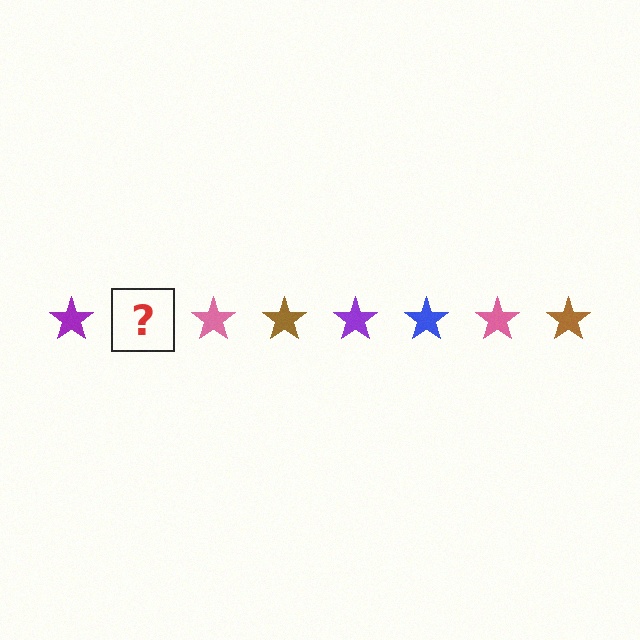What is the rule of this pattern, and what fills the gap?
The rule is that the pattern cycles through purple, blue, pink, brown stars. The gap should be filled with a blue star.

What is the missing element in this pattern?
The missing element is a blue star.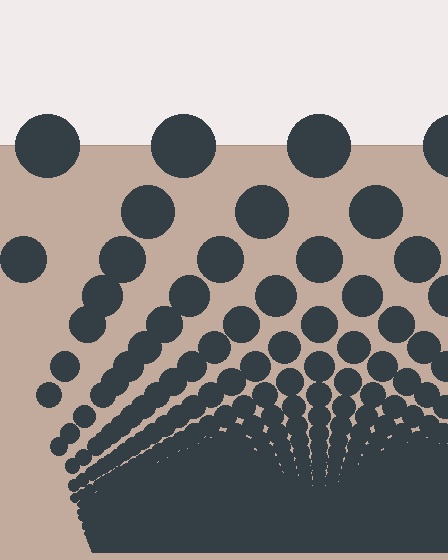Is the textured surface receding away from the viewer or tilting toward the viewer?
The surface appears to tilt toward the viewer. Texture elements get larger and sparser toward the top.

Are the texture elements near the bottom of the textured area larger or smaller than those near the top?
Smaller. The gradient is inverted — elements near the bottom are smaller and denser.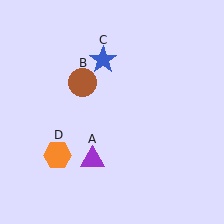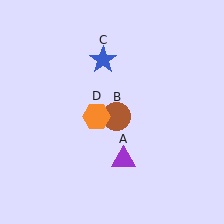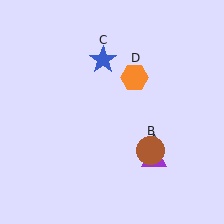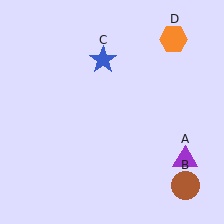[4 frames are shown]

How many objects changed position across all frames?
3 objects changed position: purple triangle (object A), brown circle (object B), orange hexagon (object D).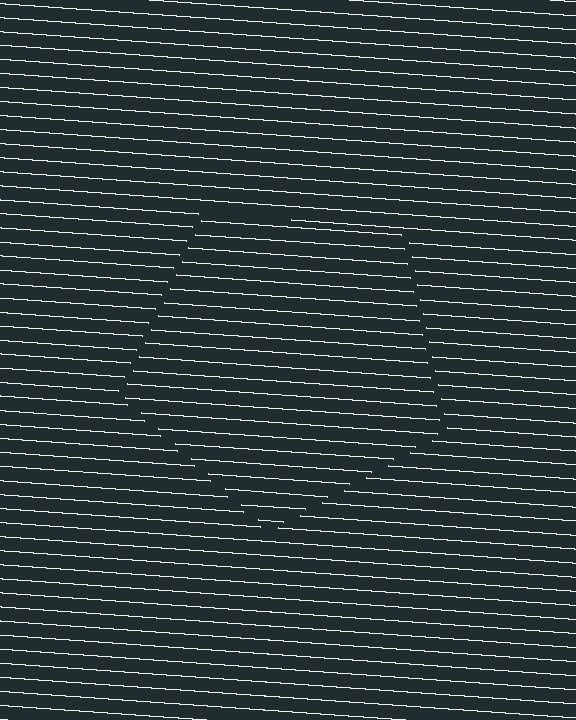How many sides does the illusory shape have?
5 sides — the line-ends trace a pentagon.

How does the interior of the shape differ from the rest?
The interior of the shape contains the same grating, shifted by half a period — the contour is defined by the phase discontinuity where line-ends from the inner and outer gratings abut.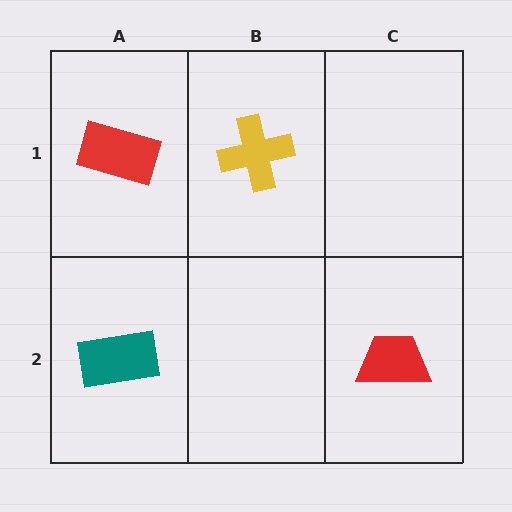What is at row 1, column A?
A red rectangle.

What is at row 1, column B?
A yellow cross.